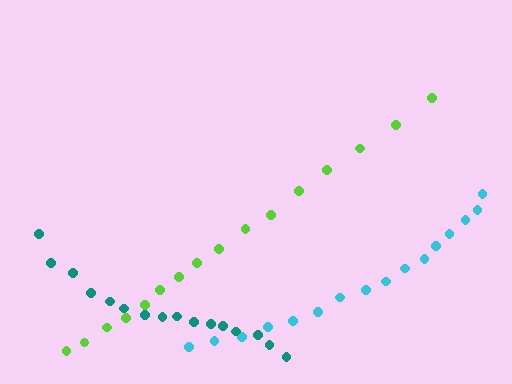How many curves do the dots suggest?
There are 3 distinct paths.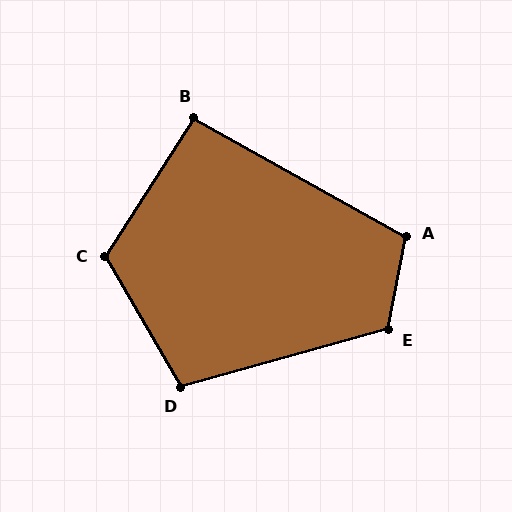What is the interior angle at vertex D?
Approximately 105 degrees (obtuse).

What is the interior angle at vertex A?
Approximately 108 degrees (obtuse).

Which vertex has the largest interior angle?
C, at approximately 117 degrees.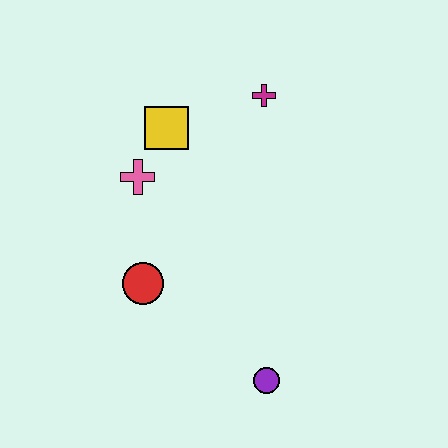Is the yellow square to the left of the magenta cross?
Yes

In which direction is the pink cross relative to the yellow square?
The pink cross is below the yellow square.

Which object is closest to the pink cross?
The yellow square is closest to the pink cross.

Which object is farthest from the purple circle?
The magenta cross is farthest from the purple circle.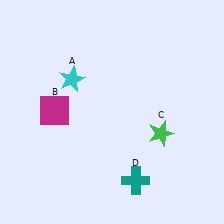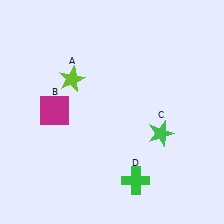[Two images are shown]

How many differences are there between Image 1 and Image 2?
There are 2 differences between the two images.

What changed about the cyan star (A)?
In Image 1, A is cyan. In Image 2, it changed to lime.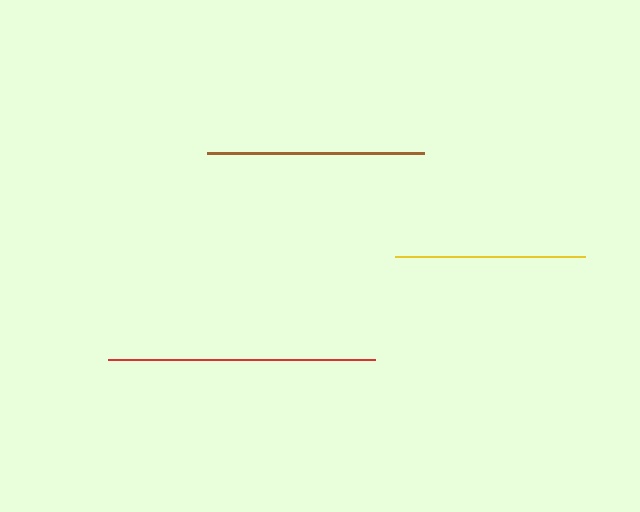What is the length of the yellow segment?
The yellow segment is approximately 190 pixels long.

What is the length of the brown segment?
The brown segment is approximately 217 pixels long.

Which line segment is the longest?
The red line is the longest at approximately 267 pixels.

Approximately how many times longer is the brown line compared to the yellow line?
The brown line is approximately 1.1 times the length of the yellow line.